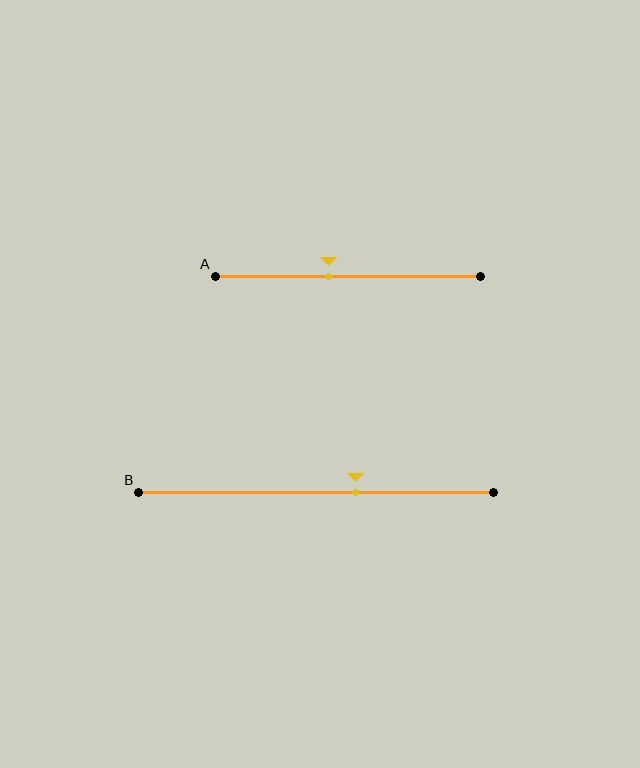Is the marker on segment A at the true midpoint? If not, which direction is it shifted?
No, the marker on segment A is shifted to the left by about 7% of the segment length.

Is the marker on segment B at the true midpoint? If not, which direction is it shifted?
No, the marker on segment B is shifted to the right by about 11% of the segment length.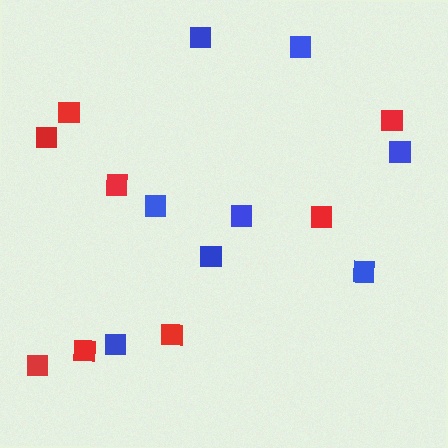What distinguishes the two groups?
There are 2 groups: one group of red squares (8) and one group of blue squares (8).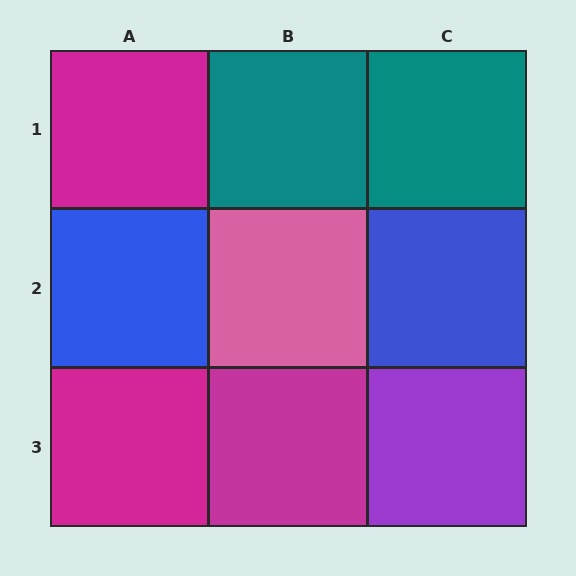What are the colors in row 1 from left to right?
Magenta, teal, teal.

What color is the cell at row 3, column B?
Magenta.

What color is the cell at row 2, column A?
Blue.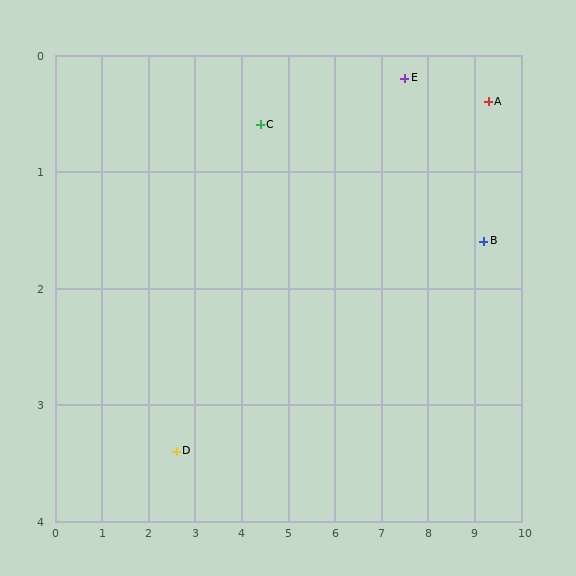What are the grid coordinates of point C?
Point C is at approximately (4.4, 0.6).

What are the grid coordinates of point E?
Point E is at approximately (7.5, 0.2).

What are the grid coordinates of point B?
Point B is at approximately (9.2, 1.6).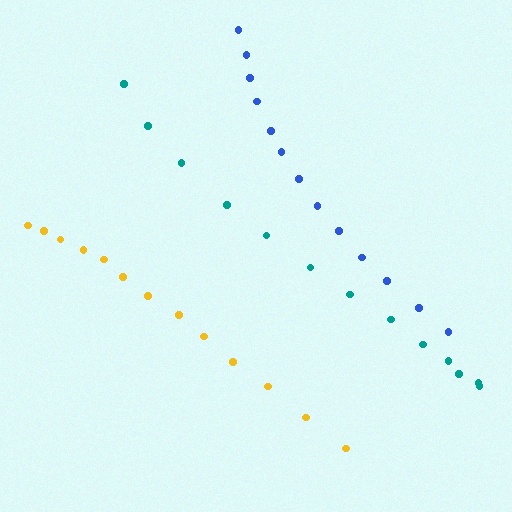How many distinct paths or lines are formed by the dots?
There are 3 distinct paths.